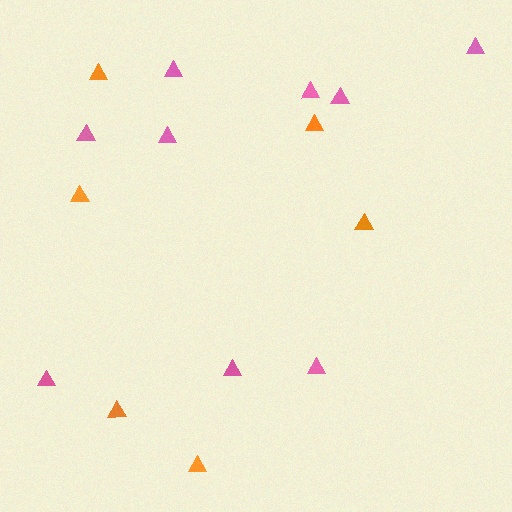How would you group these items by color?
There are 2 groups: one group of orange triangles (6) and one group of pink triangles (9).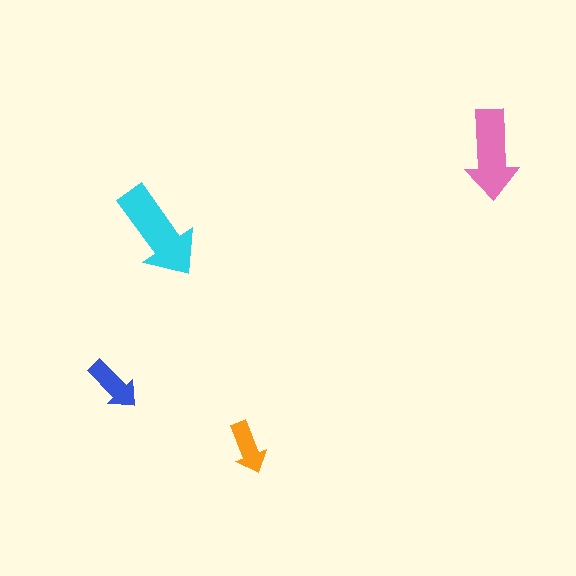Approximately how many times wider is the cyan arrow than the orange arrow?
About 2 times wider.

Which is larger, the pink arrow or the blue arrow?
The pink one.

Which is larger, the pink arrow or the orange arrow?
The pink one.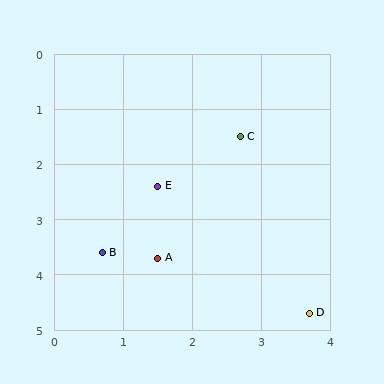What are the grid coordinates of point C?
Point C is at approximately (2.7, 1.5).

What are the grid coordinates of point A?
Point A is at approximately (1.5, 3.7).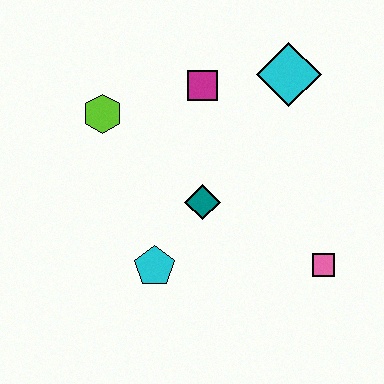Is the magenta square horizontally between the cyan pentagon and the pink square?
Yes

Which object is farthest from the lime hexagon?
The pink square is farthest from the lime hexagon.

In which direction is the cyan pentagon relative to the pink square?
The cyan pentagon is to the left of the pink square.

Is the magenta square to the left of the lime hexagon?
No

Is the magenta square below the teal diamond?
No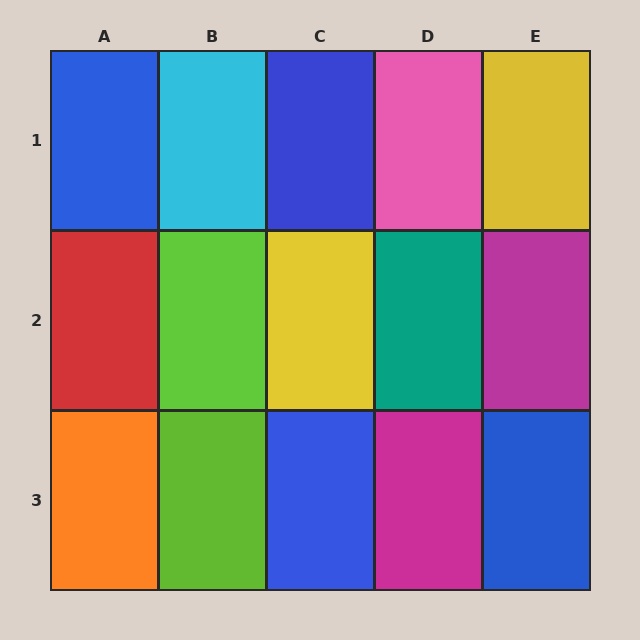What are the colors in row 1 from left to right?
Blue, cyan, blue, pink, yellow.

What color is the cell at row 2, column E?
Magenta.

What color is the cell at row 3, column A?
Orange.